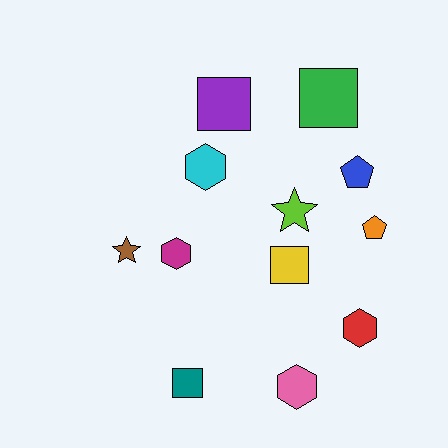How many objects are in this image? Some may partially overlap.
There are 12 objects.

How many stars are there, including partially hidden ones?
There are 2 stars.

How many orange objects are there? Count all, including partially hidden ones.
There is 1 orange object.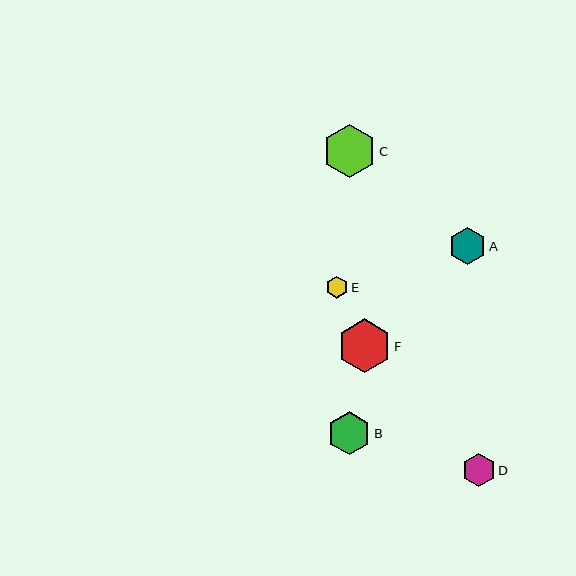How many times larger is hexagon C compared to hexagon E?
Hexagon C is approximately 2.4 times the size of hexagon E.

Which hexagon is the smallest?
Hexagon E is the smallest with a size of approximately 22 pixels.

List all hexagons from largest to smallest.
From largest to smallest: F, C, B, A, D, E.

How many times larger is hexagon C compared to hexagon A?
Hexagon C is approximately 1.5 times the size of hexagon A.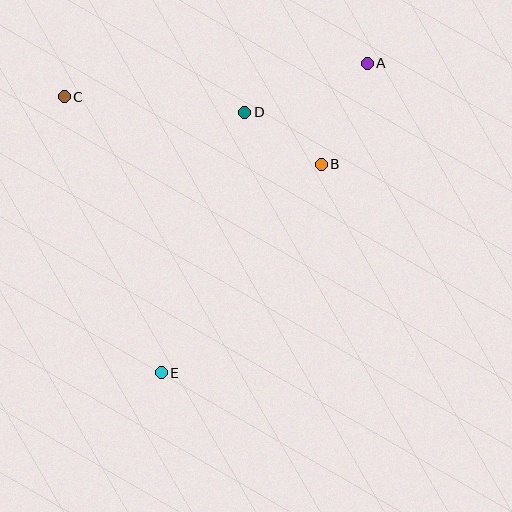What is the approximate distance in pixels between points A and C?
The distance between A and C is approximately 305 pixels.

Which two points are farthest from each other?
Points A and E are farthest from each other.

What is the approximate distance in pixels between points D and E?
The distance between D and E is approximately 273 pixels.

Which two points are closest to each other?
Points B and D are closest to each other.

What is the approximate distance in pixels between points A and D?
The distance between A and D is approximately 132 pixels.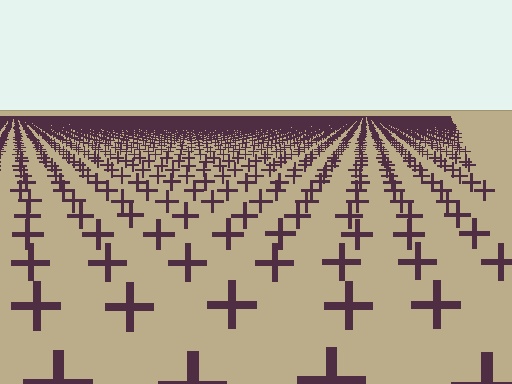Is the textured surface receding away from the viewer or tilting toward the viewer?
The surface is receding away from the viewer. Texture elements get smaller and denser toward the top.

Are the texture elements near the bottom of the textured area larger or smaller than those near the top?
Larger. Near the bottom, elements are closer to the viewer and appear at a bigger on-screen size.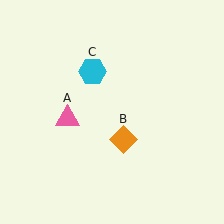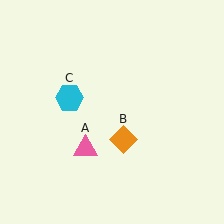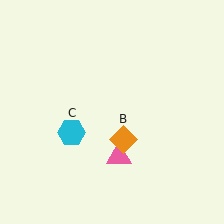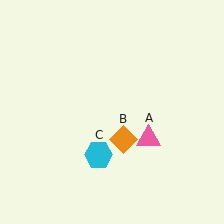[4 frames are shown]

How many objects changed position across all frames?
2 objects changed position: pink triangle (object A), cyan hexagon (object C).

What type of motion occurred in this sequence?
The pink triangle (object A), cyan hexagon (object C) rotated counterclockwise around the center of the scene.